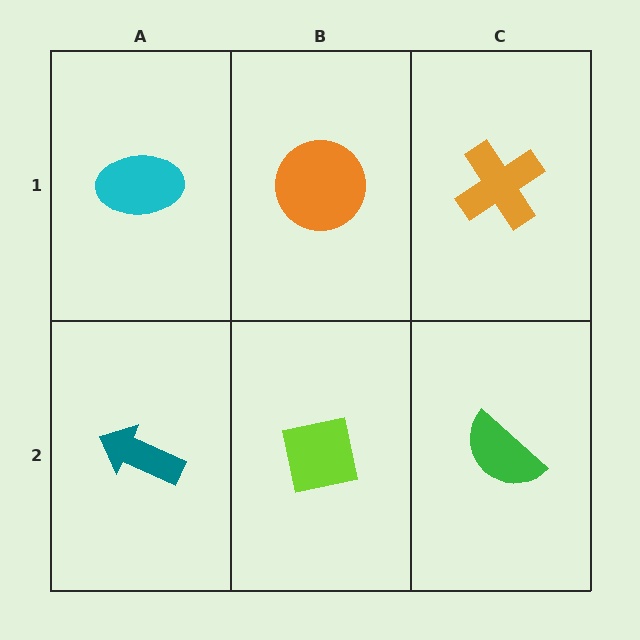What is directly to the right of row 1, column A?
An orange circle.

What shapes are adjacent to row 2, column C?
An orange cross (row 1, column C), a lime square (row 2, column B).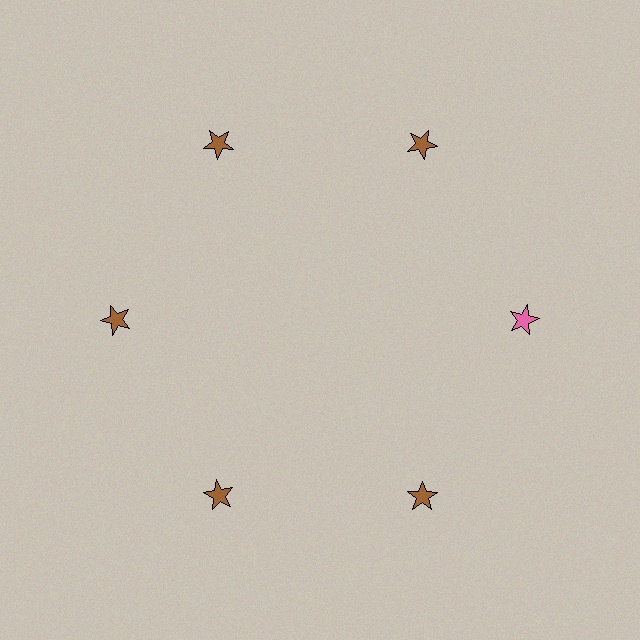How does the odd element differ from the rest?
It has a different color: pink instead of brown.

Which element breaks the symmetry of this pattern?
The pink star at roughly the 3 o'clock position breaks the symmetry. All other shapes are brown stars.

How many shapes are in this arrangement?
There are 6 shapes arranged in a ring pattern.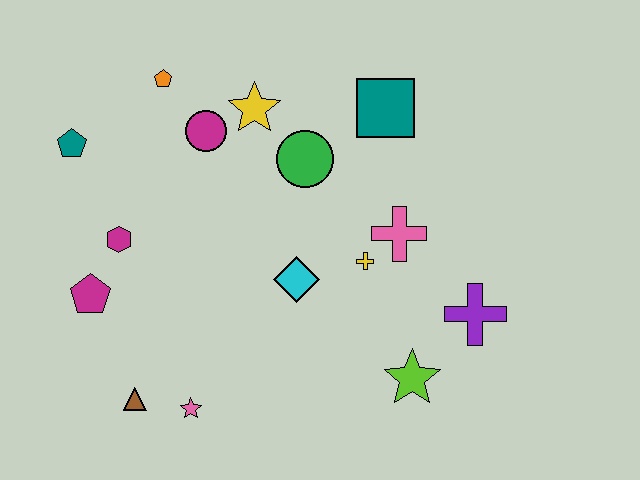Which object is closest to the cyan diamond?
The yellow cross is closest to the cyan diamond.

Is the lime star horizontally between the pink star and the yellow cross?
No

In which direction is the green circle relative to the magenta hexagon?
The green circle is to the right of the magenta hexagon.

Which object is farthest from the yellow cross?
The teal pentagon is farthest from the yellow cross.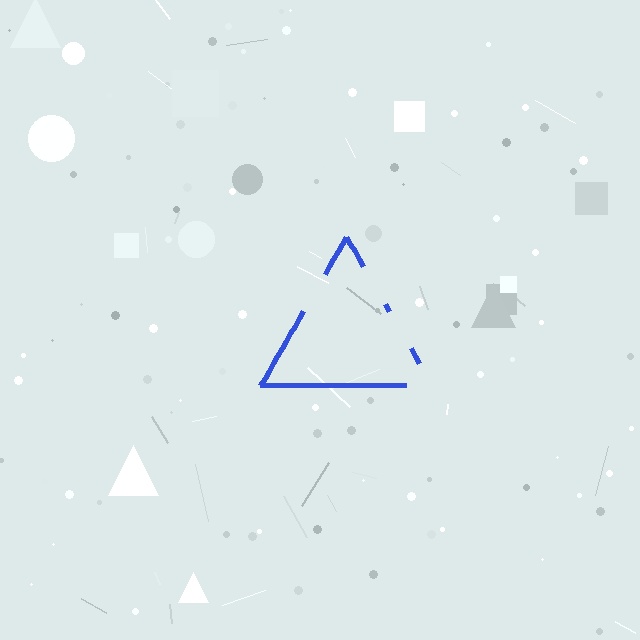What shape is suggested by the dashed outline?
The dashed outline suggests a triangle.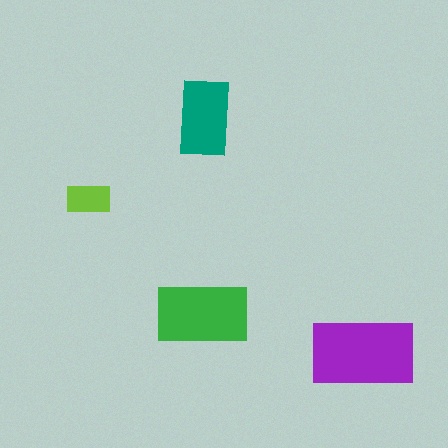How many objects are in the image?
There are 4 objects in the image.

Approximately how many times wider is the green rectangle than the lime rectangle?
About 2 times wider.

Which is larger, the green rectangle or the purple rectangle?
The purple one.